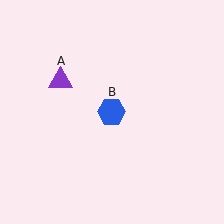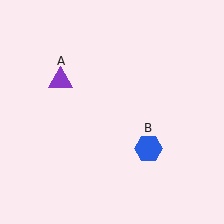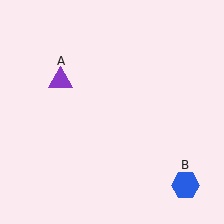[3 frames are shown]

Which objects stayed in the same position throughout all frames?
Purple triangle (object A) remained stationary.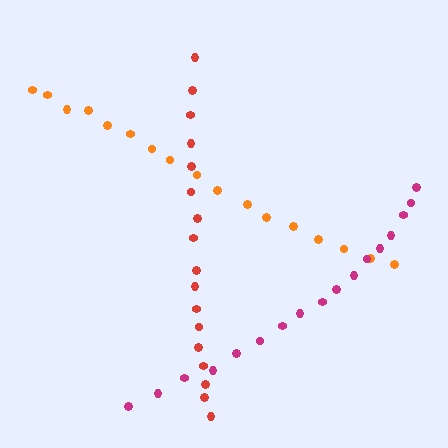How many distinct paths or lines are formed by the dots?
There are 3 distinct paths.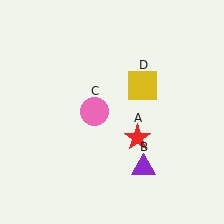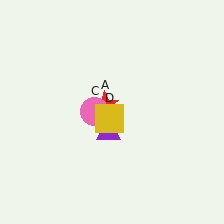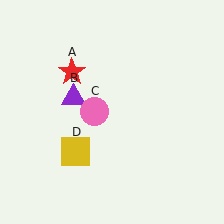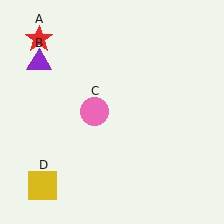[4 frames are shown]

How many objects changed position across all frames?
3 objects changed position: red star (object A), purple triangle (object B), yellow square (object D).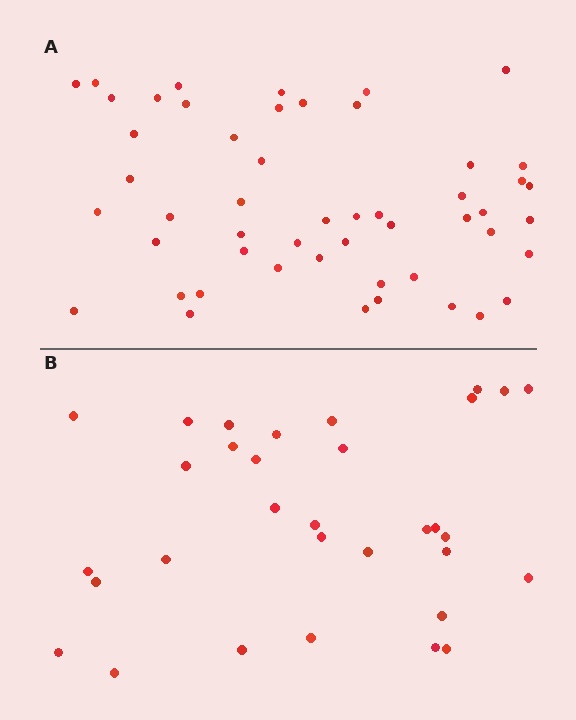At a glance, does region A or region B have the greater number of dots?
Region A (the top region) has more dots.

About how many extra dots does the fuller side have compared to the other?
Region A has approximately 20 more dots than region B.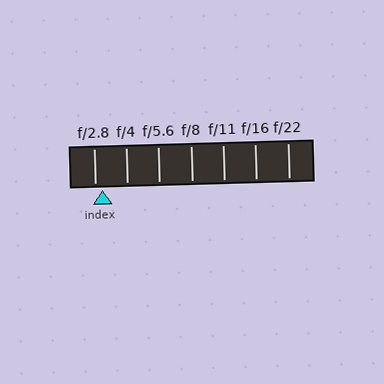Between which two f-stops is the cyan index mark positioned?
The index mark is between f/2.8 and f/4.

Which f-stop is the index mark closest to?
The index mark is closest to f/2.8.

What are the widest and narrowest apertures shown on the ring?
The widest aperture shown is f/2.8 and the narrowest is f/22.